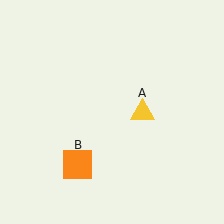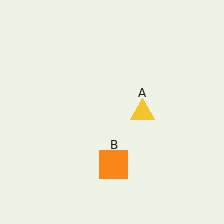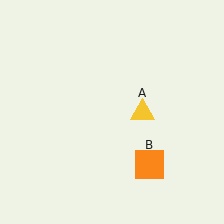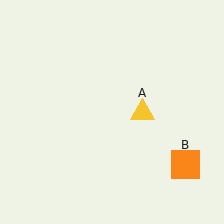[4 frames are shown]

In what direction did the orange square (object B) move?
The orange square (object B) moved right.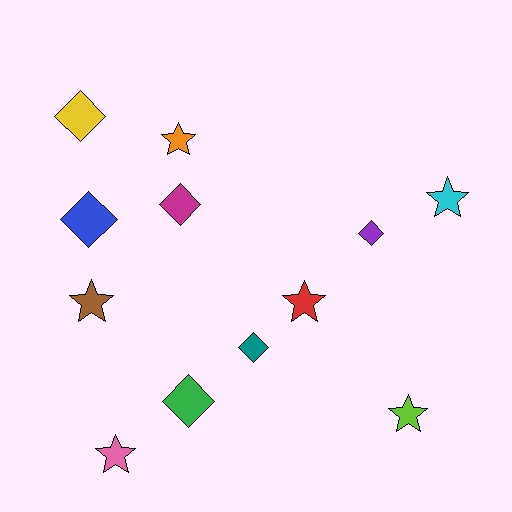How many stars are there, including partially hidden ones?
There are 6 stars.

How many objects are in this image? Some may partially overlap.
There are 12 objects.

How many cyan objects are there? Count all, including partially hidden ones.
There is 1 cyan object.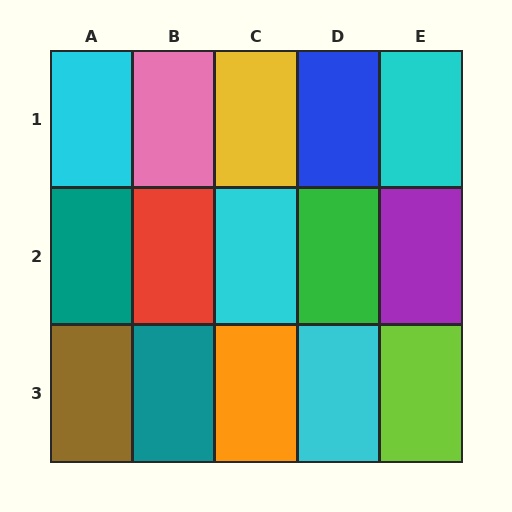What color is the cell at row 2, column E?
Purple.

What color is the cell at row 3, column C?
Orange.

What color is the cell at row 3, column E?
Lime.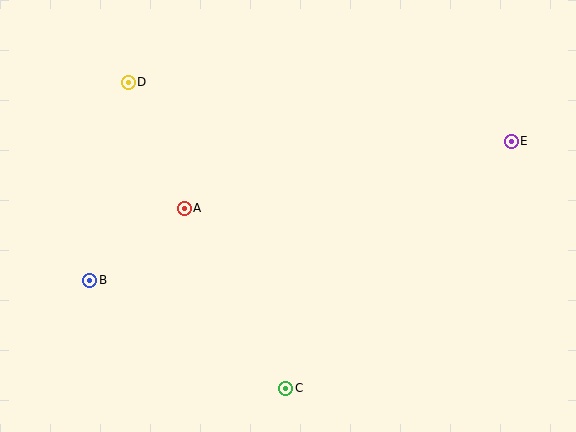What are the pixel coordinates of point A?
Point A is at (184, 208).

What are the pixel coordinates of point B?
Point B is at (90, 280).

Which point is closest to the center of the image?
Point A at (184, 208) is closest to the center.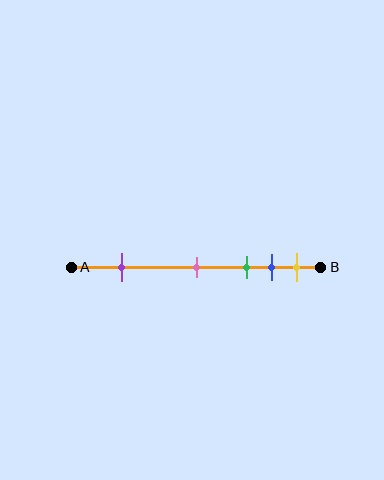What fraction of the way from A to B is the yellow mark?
The yellow mark is approximately 90% (0.9) of the way from A to B.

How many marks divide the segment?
There are 5 marks dividing the segment.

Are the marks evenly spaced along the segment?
No, the marks are not evenly spaced.